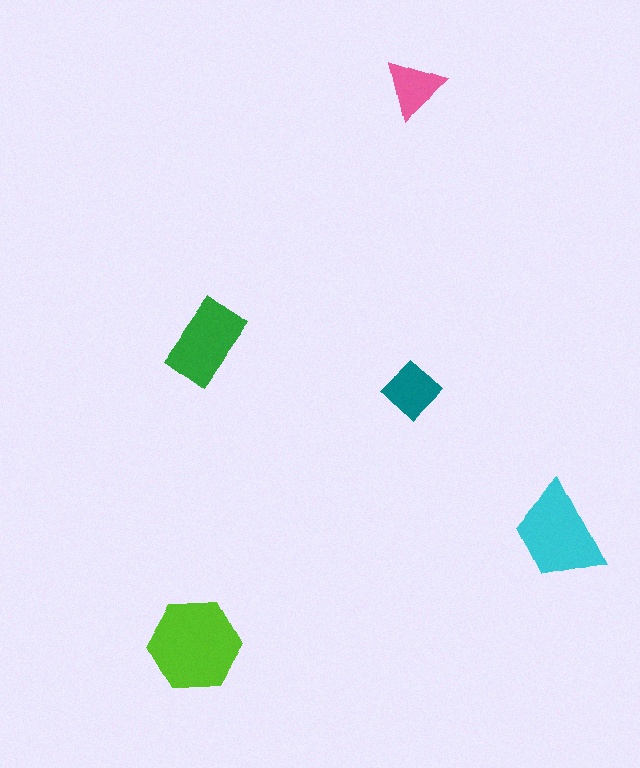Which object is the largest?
The lime hexagon.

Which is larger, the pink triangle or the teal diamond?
The teal diamond.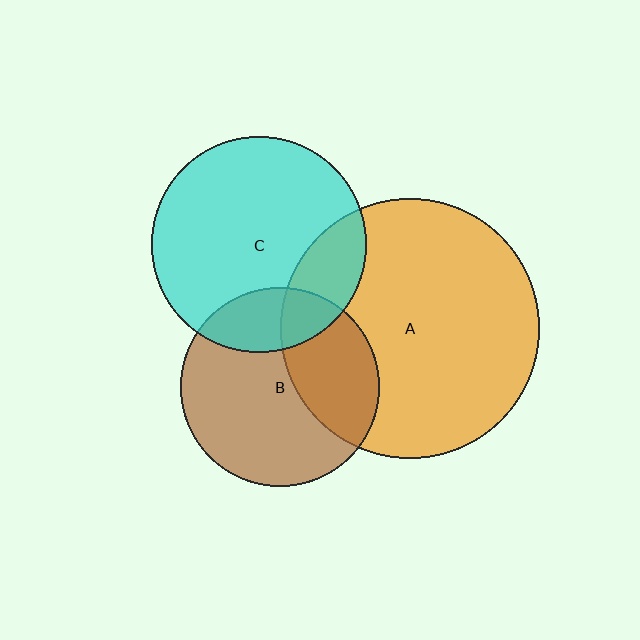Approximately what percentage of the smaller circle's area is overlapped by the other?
Approximately 35%.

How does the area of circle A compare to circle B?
Approximately 1.7 times.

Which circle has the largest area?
Circle A (orange).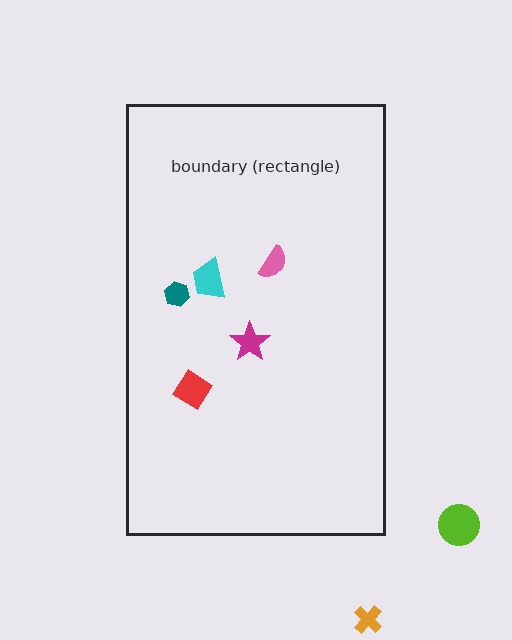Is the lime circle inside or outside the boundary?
Outside.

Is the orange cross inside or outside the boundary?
Outside.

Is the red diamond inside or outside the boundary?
Inside.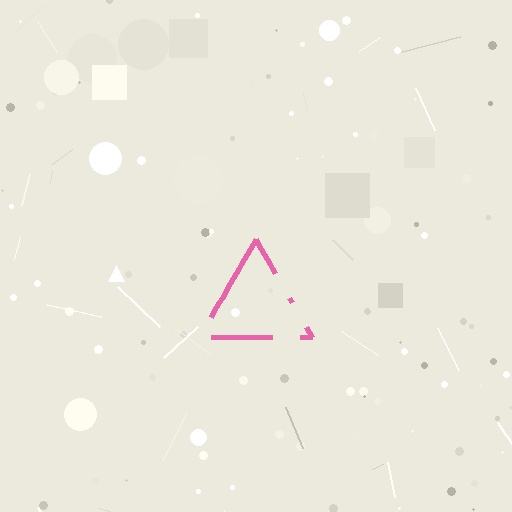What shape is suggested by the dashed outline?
The dashed outline suggests a triangle.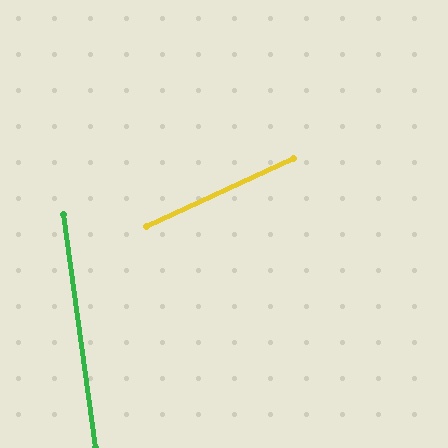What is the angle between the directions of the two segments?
Approximately 73 degrees.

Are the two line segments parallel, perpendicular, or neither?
Neither parallel nor perpendicular — they differ by about 73°.